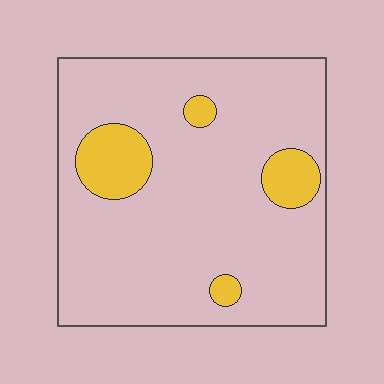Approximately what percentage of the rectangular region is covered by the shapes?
Approximately 15%.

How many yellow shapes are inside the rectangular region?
4.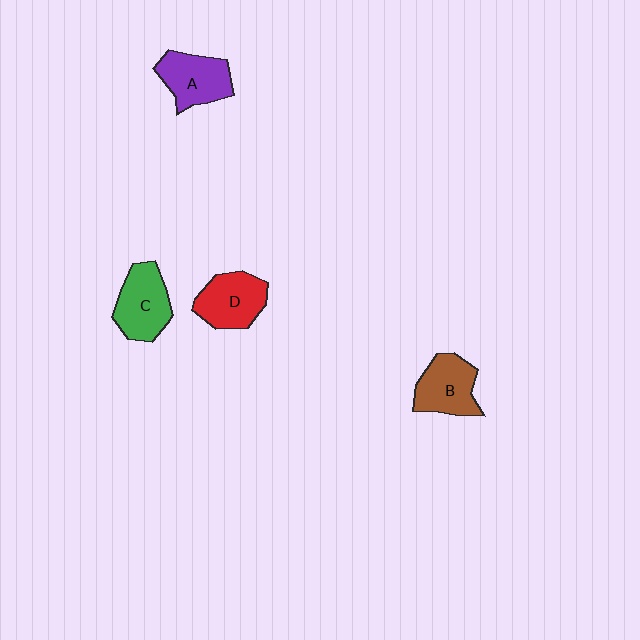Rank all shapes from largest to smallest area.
From largest to smallest: C (green), D (red), A (purple), B (brown).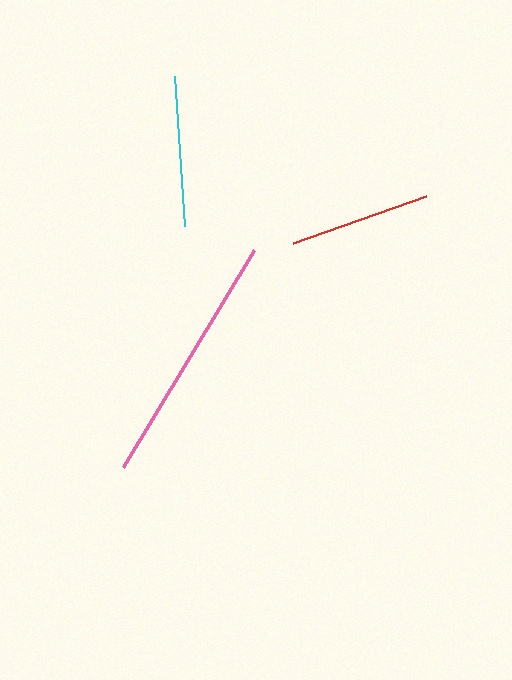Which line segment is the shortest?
The red line is the shortest at approximately 141 pixels.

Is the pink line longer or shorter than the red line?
The pink line is longer than the red line.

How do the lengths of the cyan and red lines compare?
The cyan and red lines are approximately the same length.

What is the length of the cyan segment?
The cyan segment is approximately 150 pixels long.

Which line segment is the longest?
The pink line is the longest at approximately 254 pixels.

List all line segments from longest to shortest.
From longest to shortest: pink, cyan, red.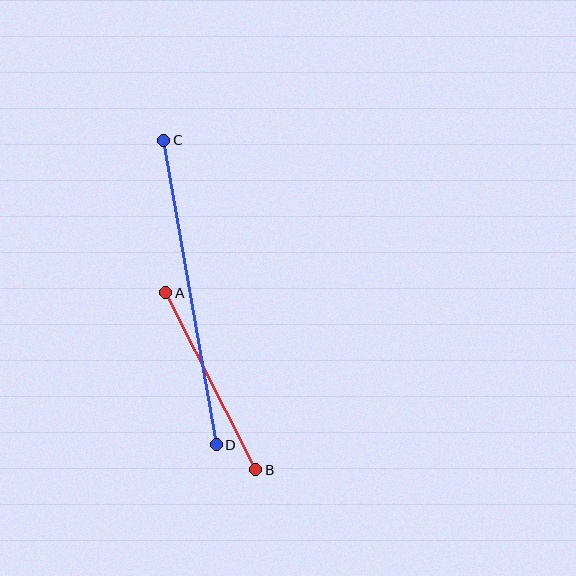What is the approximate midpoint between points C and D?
The midpoint is at approximately (190, 293) pixels.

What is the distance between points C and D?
The distance is approximately 309 pixels.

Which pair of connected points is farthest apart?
Points C and D are farthest apart.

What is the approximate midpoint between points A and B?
The midpoint is at approximately (211, 381) pixels.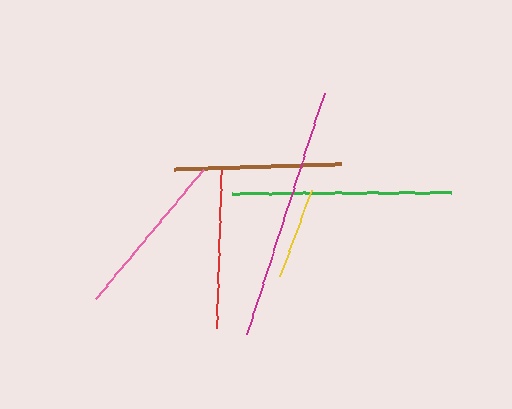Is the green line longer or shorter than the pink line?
The green line is longer than the pink line.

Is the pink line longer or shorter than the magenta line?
The magenta line is longer than the pink line.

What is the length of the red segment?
The red segment is approximately 162 pixels long.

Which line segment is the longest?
The magenta line is the longest at approximately 254 pixels.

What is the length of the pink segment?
The pink segment is approximately 169 pixels long.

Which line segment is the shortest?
The yellow line is the shortest at approximately 92 pixels.